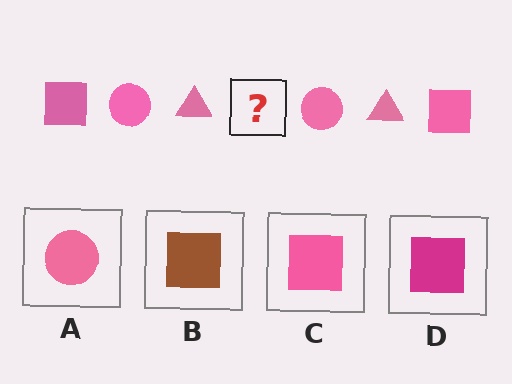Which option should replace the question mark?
Option C.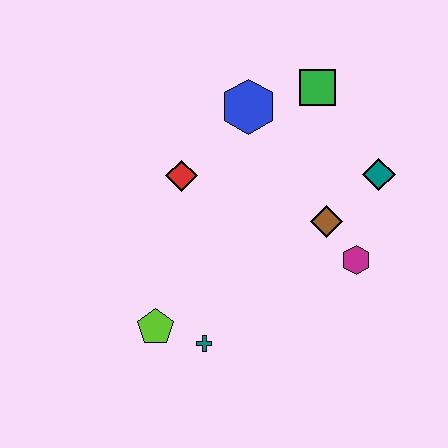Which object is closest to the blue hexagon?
The green square is closest to the blue hexagon.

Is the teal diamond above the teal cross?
Yes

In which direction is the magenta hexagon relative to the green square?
The magenta hexagon is below the green square.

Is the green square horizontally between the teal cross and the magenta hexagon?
Yes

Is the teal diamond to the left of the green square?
No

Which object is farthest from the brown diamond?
The lime pentagon is farthest from the brown diamond.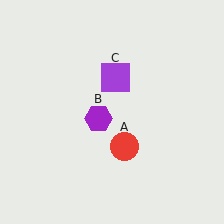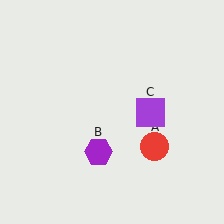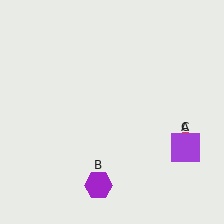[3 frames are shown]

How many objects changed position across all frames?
3 objects changed position: red circle (object A), purple hexagon (object B), purple square (object C).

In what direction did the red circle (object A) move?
The red circle (object A) moved right.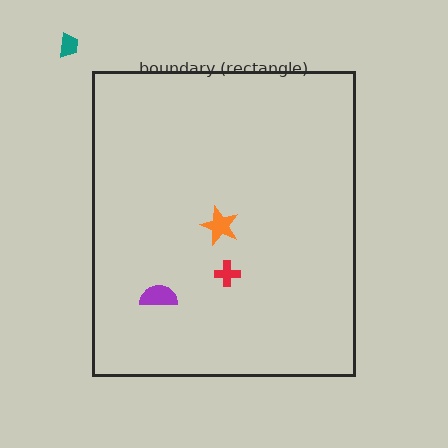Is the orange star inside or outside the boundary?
Inside.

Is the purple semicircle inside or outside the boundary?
Inside.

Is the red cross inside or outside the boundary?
Inside.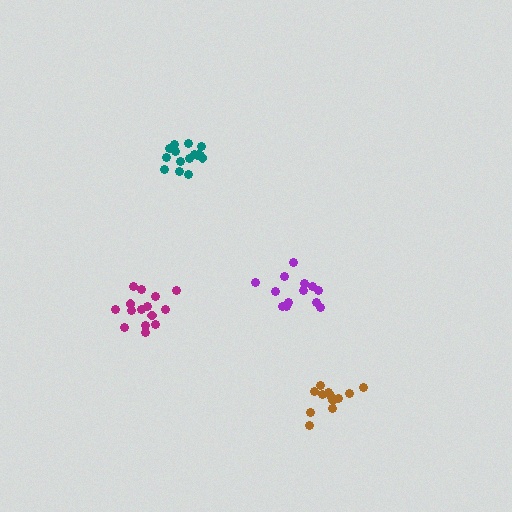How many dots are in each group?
Group 1: 13 dots, Group 2: 13 dots, Group 3: 16 dots, Group 4: 15 dots (57 total).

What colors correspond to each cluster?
The clusters are colored: brown, purple, teal, magenta.